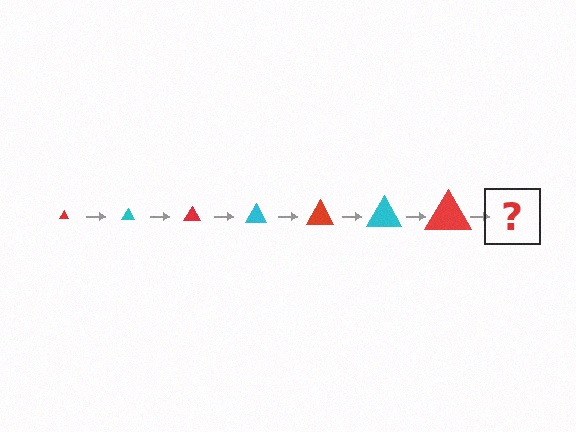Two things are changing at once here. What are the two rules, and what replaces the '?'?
The two rules are that the triangle grows larger each step and the color cycles through red and cyan. The '?' should be a cyan triangle, larger than the previous one.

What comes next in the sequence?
The next element should be a cyan triangle, larger than the previous one.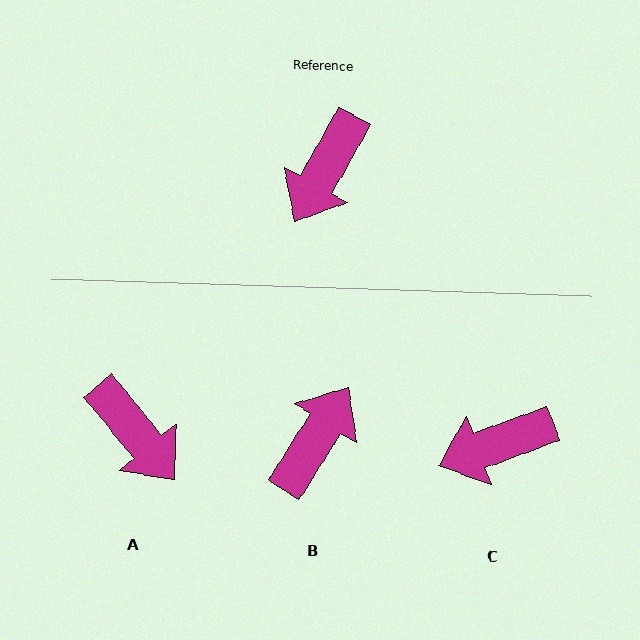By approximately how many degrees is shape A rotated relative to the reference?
Approximately 69 degrees counter-clockwise.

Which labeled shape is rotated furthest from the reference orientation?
B, about 177 degrees away.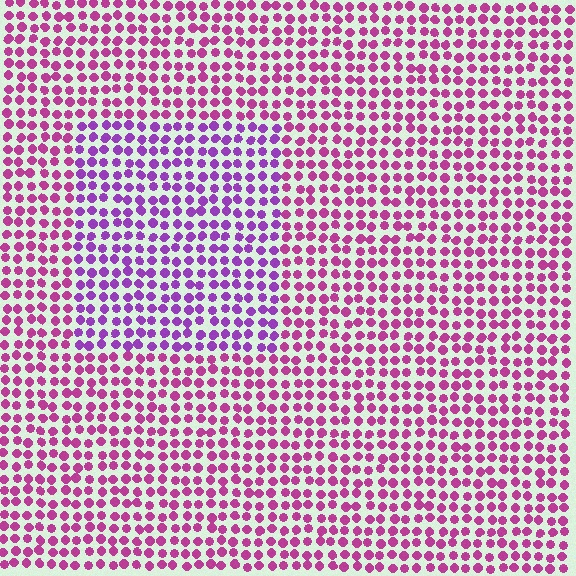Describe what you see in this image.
The image is filled with small magenta elements in a uniform arrangement. A rectangle-shaped region is visible where the elements are tinted to a slightly different hue, forming a subtle color boundary.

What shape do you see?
I see a rectangle.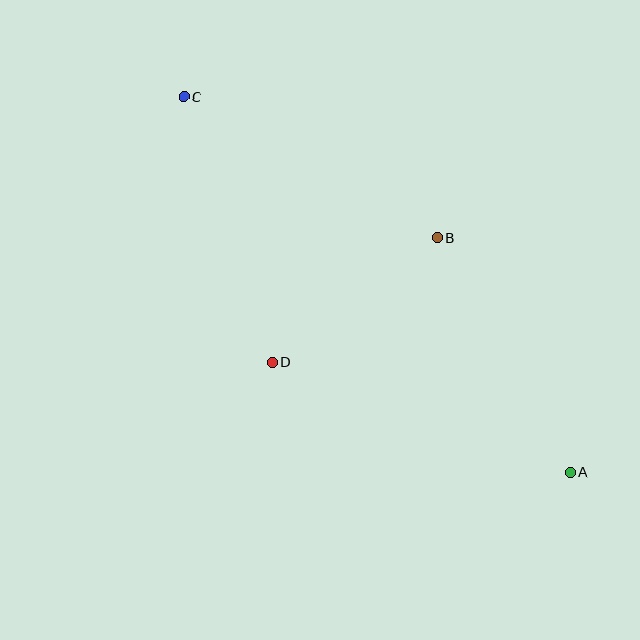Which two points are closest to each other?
Points B and D are closest to each other.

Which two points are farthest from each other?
Points A and C are farthest from each other.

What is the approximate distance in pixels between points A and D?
The distance between A and D is approximately 317 pixels.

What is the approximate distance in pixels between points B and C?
The distance between B and C is approximately 290 pixels.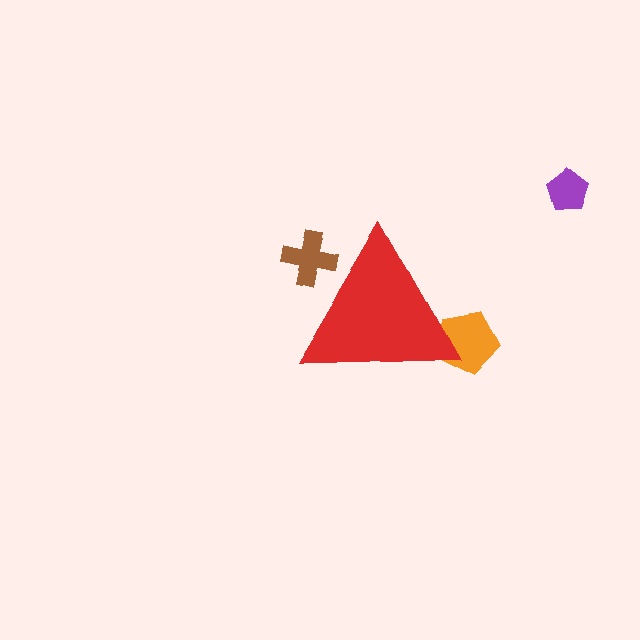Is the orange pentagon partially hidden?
Yes, the orange pentagon is partially hidden behind the red triangle.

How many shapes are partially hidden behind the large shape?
2 shapes are partially hidden.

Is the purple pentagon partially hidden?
No, the purple pentagon is fully visible.